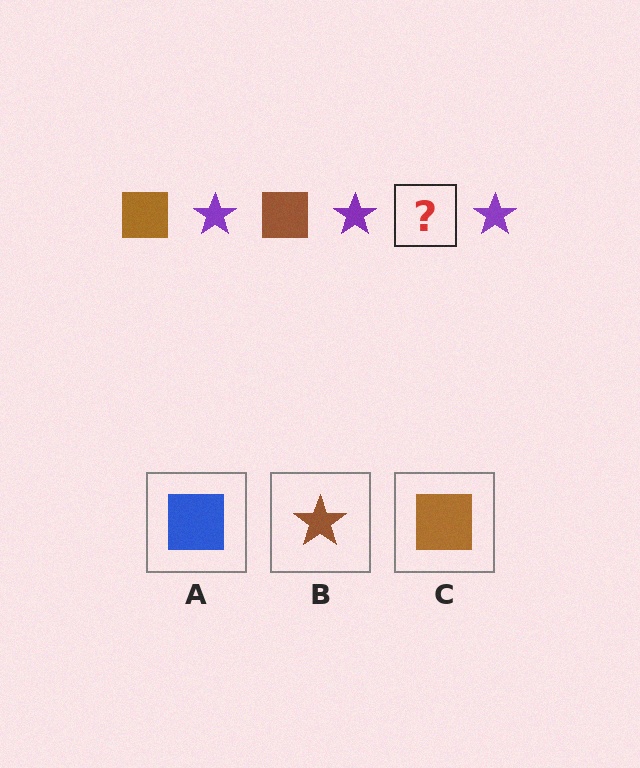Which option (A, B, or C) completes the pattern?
C.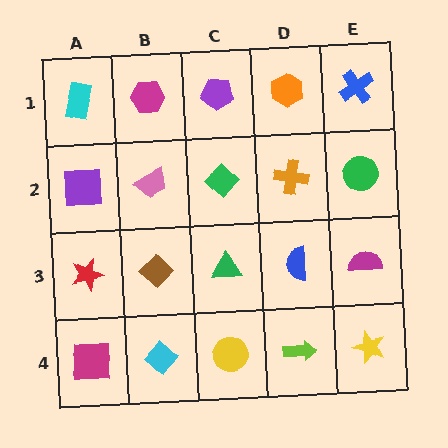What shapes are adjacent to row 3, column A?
A purple square (row 2, column A), a magenta square (row 4, column A), a brown diamond (row 3, column B).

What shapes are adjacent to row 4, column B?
A brown diamond (row 3, column B), a magenta square (row 4, column A), a yellow circle (row 4, column C).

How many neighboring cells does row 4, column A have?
2.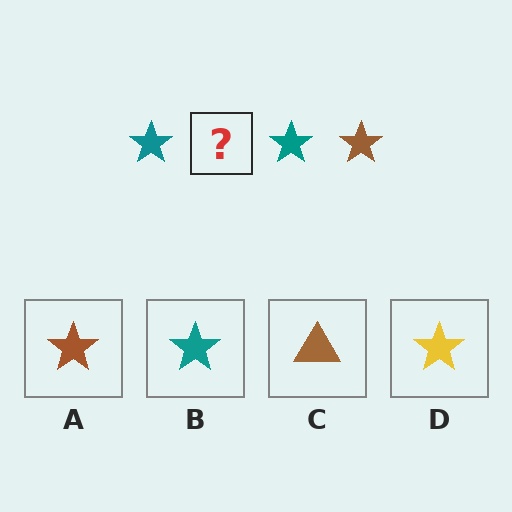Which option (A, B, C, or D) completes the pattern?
A.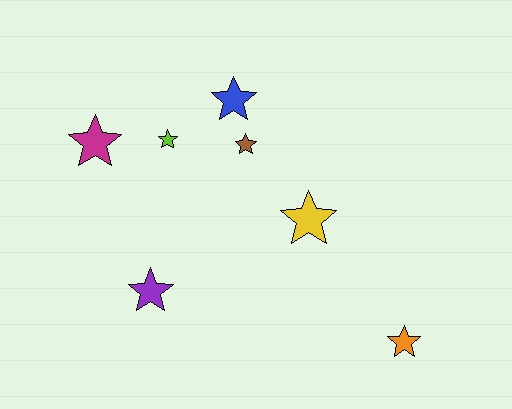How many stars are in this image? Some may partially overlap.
There are 7 stars.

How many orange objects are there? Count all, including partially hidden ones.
There is 1 orange object.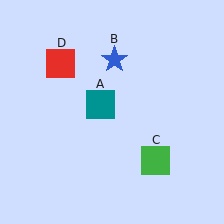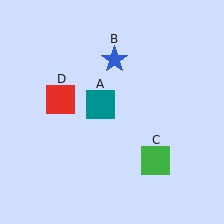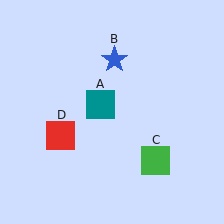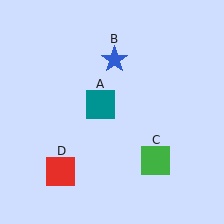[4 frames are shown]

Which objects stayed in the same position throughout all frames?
Teal square (object A) and blue star (object B) and green square (object C) remained stationary.